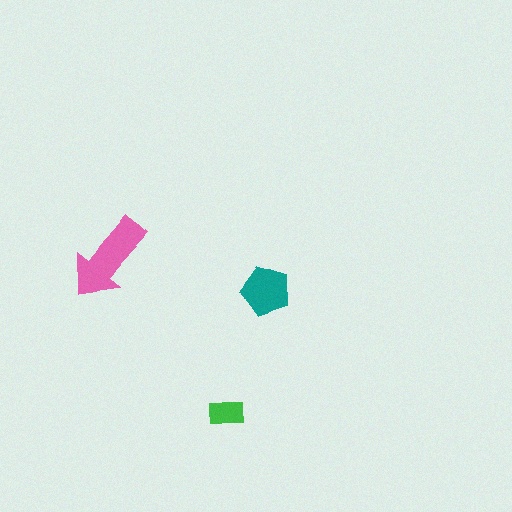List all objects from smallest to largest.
The green rectangle, the teal pentagon, the pink arrow.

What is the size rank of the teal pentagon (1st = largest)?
2nd.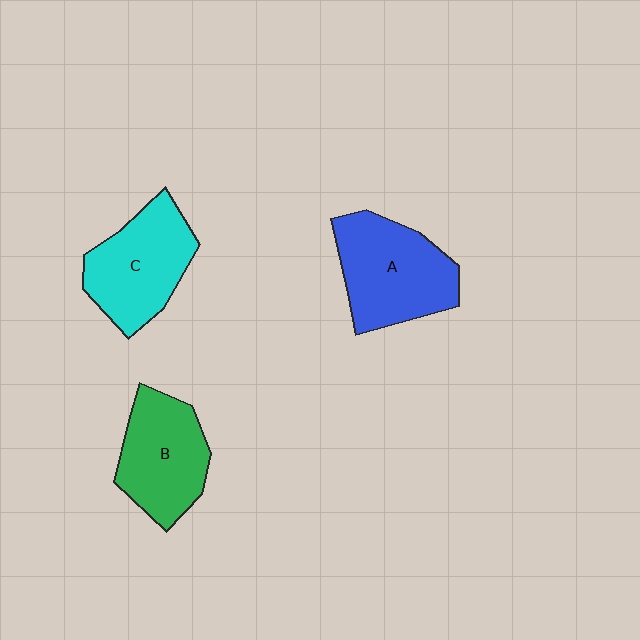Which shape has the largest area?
Shape A (blue).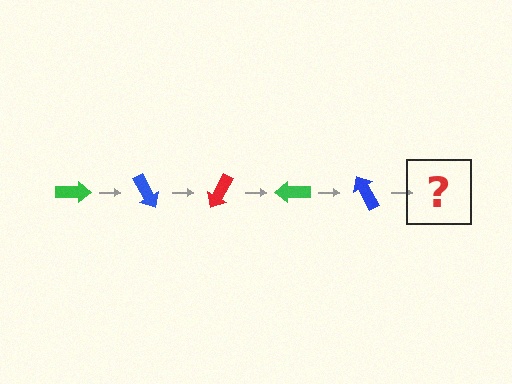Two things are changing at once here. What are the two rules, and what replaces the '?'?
The two rules are that it rotates 60 degrees each step and the color cycles through green, blue, and red. The '?' should be a red arrow, rotated 300 degrees from the start.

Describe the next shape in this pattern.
It should be a red arrow, rotated 300 degrees from the start.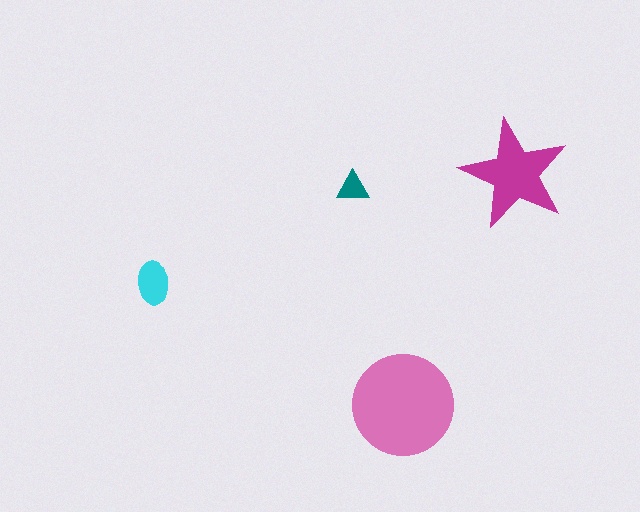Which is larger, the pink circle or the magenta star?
The pink circle.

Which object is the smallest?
The teal triangle.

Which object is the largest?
The pink circle.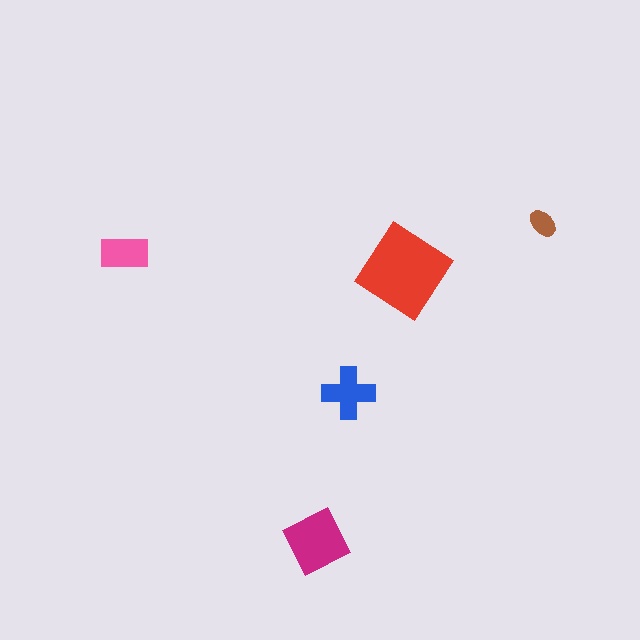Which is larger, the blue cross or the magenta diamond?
The magenta diamond.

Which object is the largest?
The red diamond.